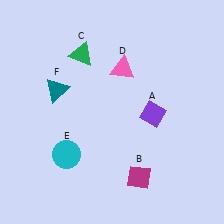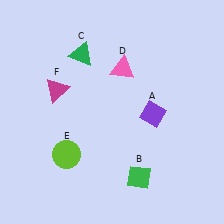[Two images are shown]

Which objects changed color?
B changed from magenta to green. E changed from cyan to lime. F changed from teal to magenta.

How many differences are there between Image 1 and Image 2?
There are 3 differences between the two images.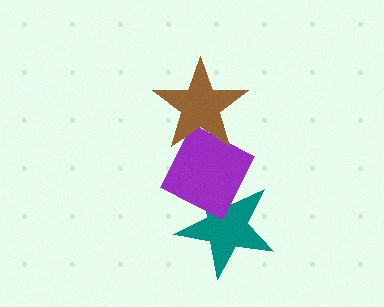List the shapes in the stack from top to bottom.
From top to bottom: the brown star, the purple diamond, the teal star.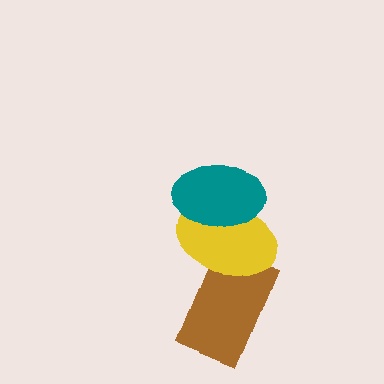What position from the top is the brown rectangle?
The brown rectangle is 3rd from the top.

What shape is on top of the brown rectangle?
The yellow ellipse is on top of the brown rectangle.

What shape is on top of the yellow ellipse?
The teal ellipse is on top of the yellow ellipse.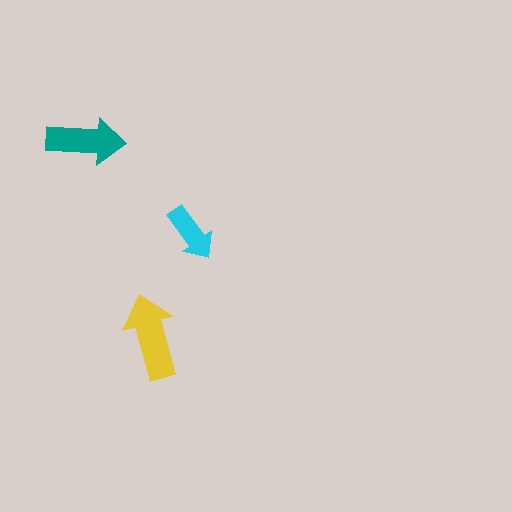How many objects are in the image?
There are 3 objects in the image.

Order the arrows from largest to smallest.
the yellow one, the teal one, the cyan one.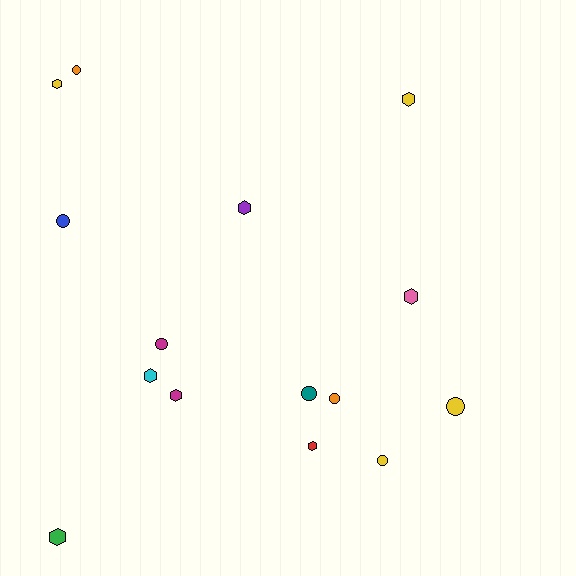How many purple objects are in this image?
There is 1 purple object.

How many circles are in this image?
There are 7 circles.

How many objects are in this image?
There are 15 objects.